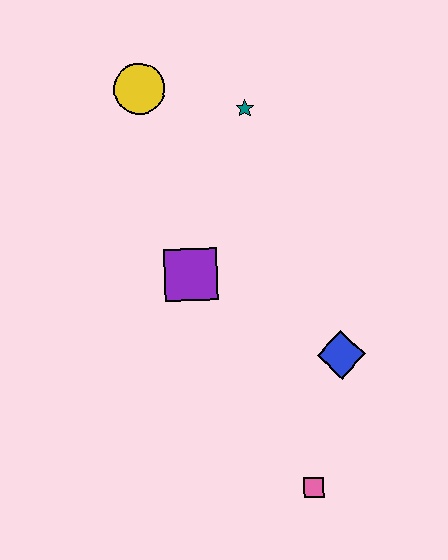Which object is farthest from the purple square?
The pink square is farthest from the purple square.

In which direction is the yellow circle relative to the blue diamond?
The yellow circle is above the blue diamond.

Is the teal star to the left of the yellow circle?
No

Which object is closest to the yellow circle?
The teal star is closest to the yellow circle.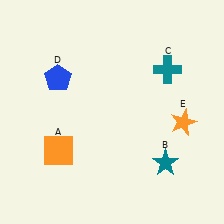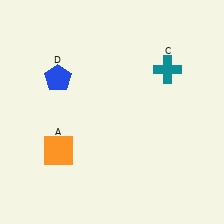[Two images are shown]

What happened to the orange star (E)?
The orange star (E) was removed in Image 2. It was in the bottom-right area of Image 1.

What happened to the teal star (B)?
The teal star (B) was removed in Image 2. It was in the bottom-right area of Image 1.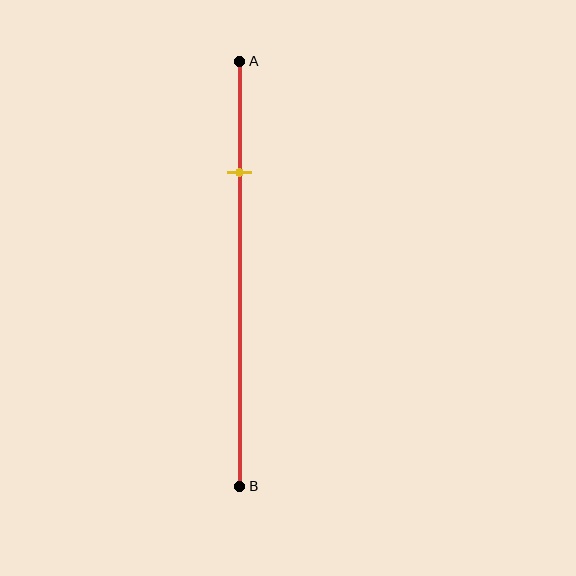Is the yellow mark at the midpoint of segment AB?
No, the mark is at about 25% from A, not at the 50% midpoint.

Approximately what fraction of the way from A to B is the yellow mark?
The yellow mark is approximately 25% of the way from A to B.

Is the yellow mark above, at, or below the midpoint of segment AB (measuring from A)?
The yellow mark is above the midpoint of segment AB.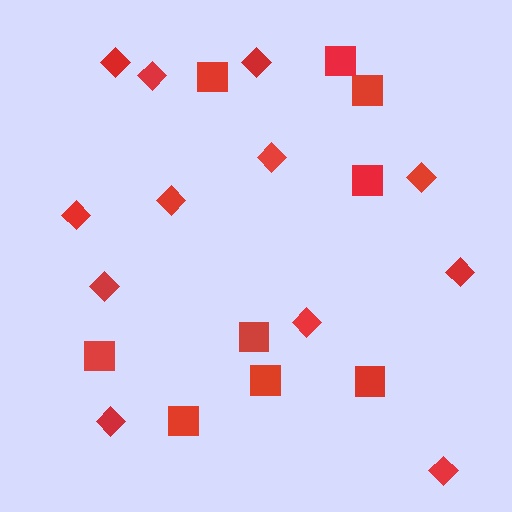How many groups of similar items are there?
There are 2 groups: one group of diamonds (12) and one group of squares (9).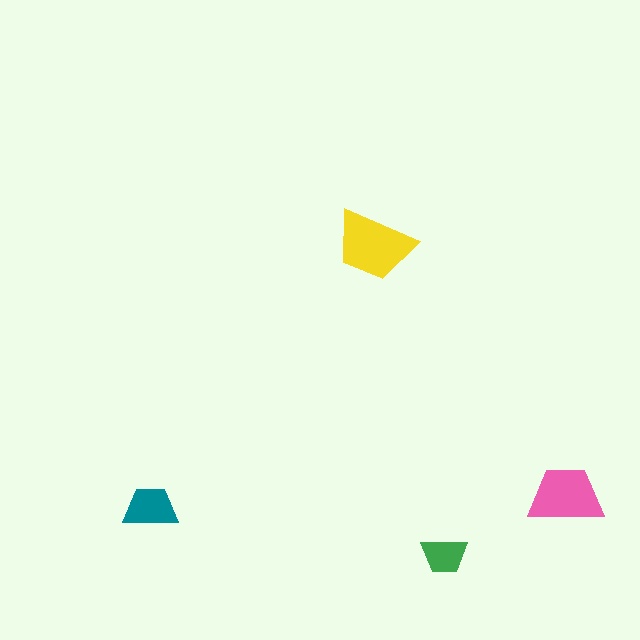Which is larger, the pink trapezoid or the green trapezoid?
The pink one.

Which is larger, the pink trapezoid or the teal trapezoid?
The pink one.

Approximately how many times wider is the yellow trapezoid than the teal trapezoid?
About 1.5 times wider.